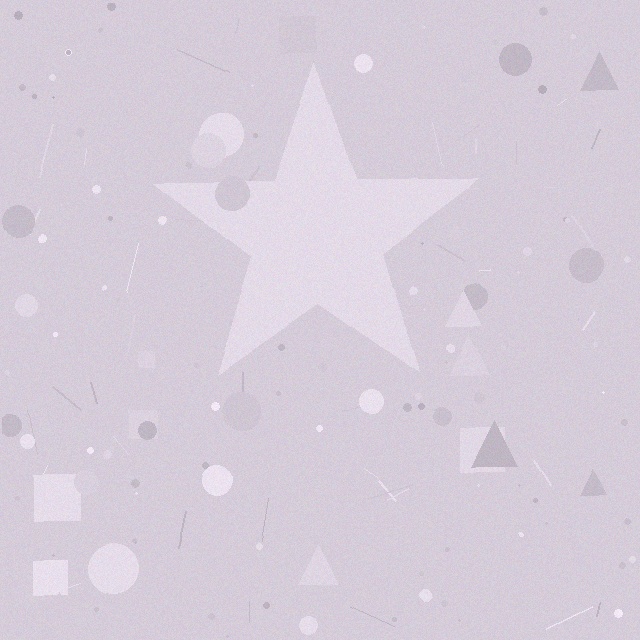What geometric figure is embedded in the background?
A star is embedded in the background.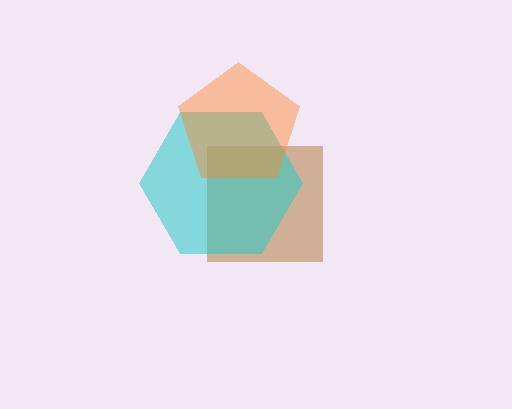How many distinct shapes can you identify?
There are 3 distinct shapes: a brown square, a cyan hexagon, an orange pentagon.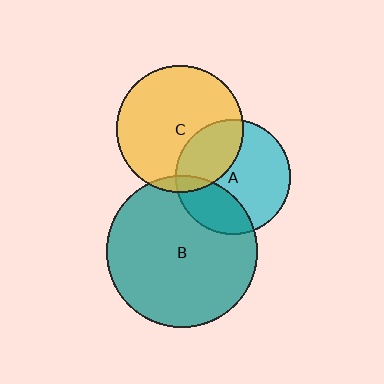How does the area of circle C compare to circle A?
Approximately 1.2 times.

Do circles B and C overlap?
Yes.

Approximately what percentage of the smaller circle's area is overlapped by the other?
Approximately 5%.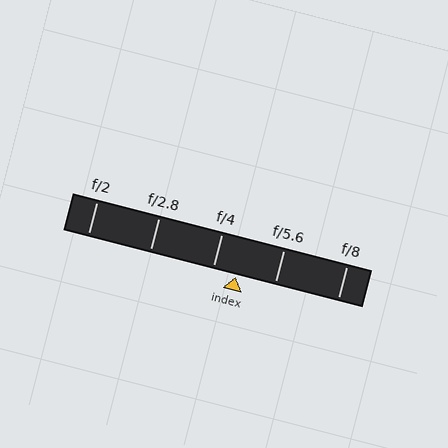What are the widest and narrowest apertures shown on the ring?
The widest aperture shown is f/2 and the narrowest is f/8.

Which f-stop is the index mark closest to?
The index mark is closest to f/4.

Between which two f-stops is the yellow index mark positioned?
The index mark is between f/4 and f/5.6.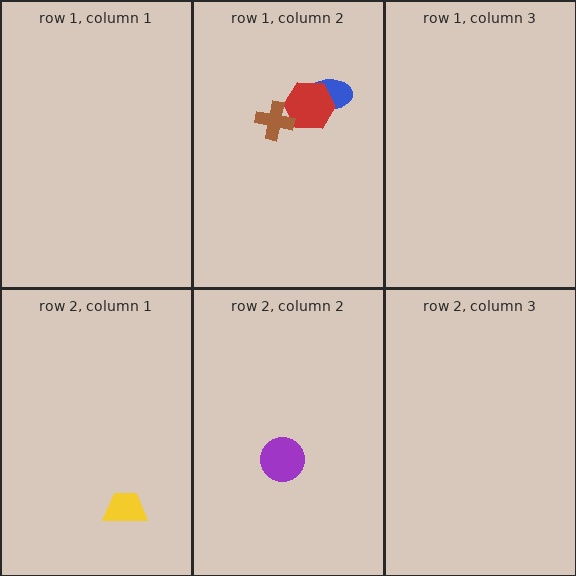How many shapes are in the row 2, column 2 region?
1.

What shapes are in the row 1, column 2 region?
The blue ellipse, the red hexagon, the brown cross.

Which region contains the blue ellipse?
The row 1, column 2 region.